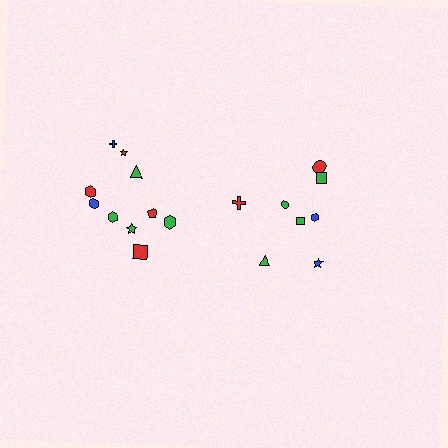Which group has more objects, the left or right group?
The left group.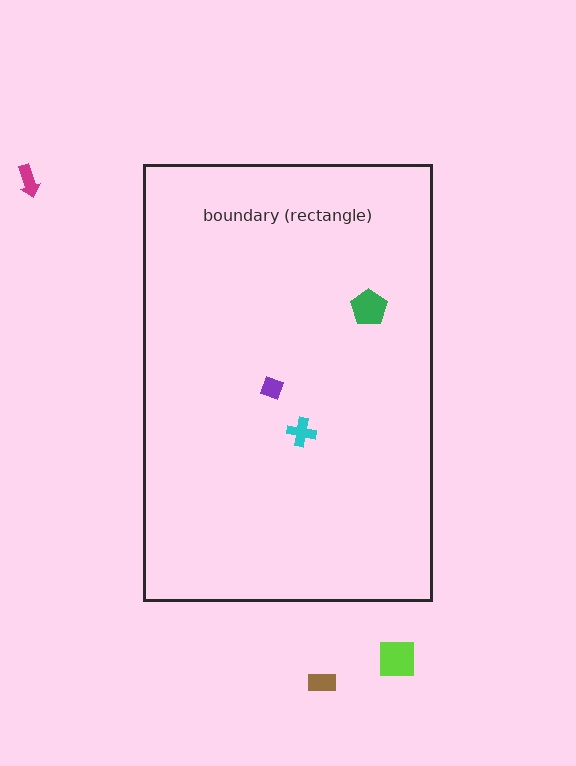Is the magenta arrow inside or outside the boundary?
Outside.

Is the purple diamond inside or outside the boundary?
Inside.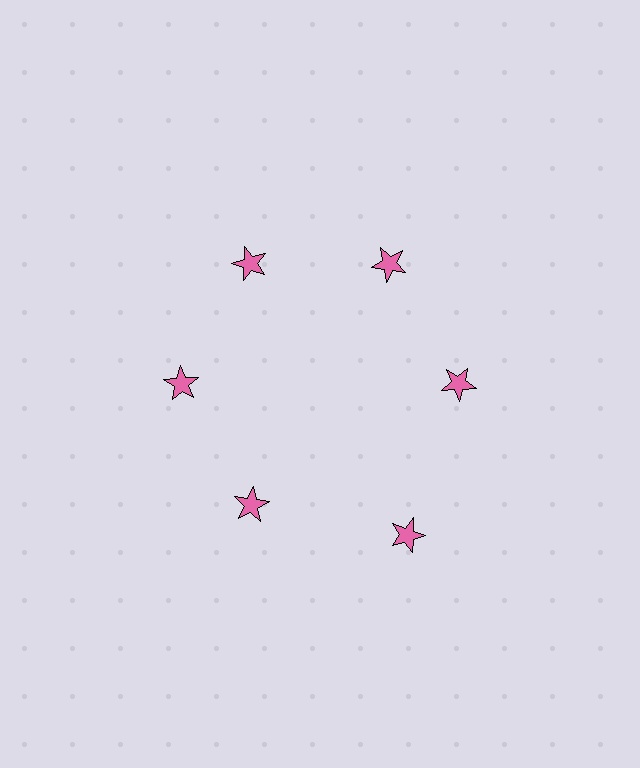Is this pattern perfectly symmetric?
No. The 6 pink stars are arranged in a ring, but one element near the 5 o'clock position is pushed outward from the center, breaking the 6-fold rotational symmetry.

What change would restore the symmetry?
The symmetry would be restored by moving it inward, back onto the ring so that all 6 stars sit at equal angles and equal distance from the center.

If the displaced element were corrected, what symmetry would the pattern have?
It would have 6-fold rotational symmetry — the pattern would map onto itself every 60 degrees.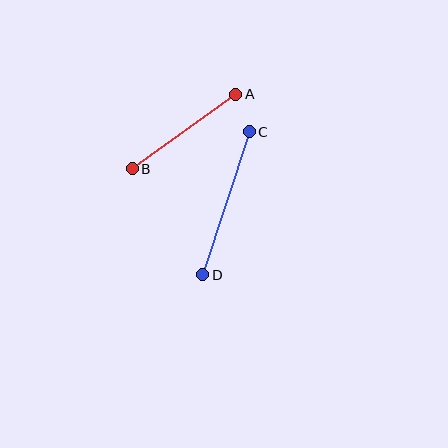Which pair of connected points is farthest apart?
Points C and D are farthest apart.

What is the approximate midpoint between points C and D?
The midpoint is at approximately (226, 203) pixels.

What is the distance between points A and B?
The distance is approximately 128 pixels.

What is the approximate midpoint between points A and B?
The midpoint is at approximately (184, 132) pixels.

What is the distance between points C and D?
The distance is approximately 150 pixels.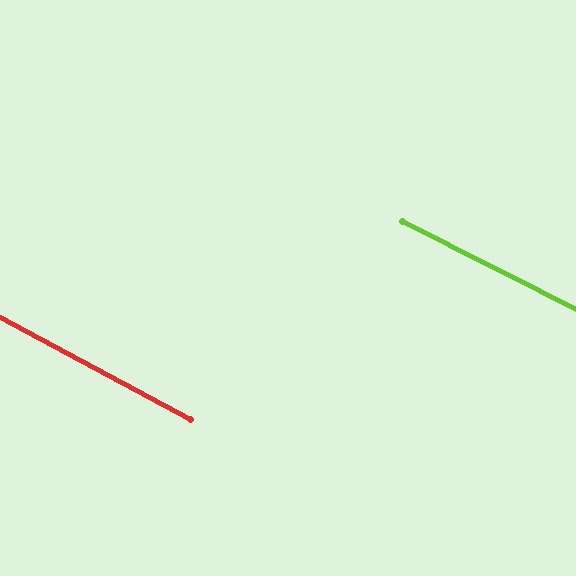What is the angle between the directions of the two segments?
Approximately 2 degrees.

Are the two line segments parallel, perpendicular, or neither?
Parallel — their directions differ by only 1.6°.